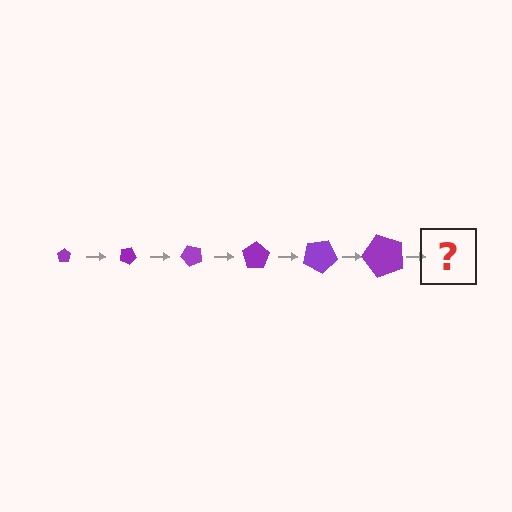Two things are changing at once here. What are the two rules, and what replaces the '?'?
The two rules are that the pentagon grows larger each step and it rotates 25 degrees each step. The '?' should be a pentagon, larger than the previous one and rotated 150 degrees from the start.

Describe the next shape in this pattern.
It should be a pentagon, larger than the previous one and rotated 150 degrees from the start.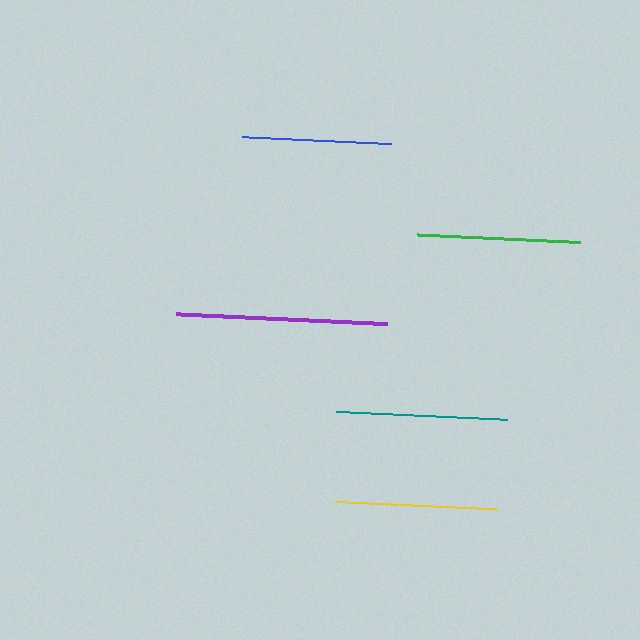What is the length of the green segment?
The green segment is approximately 163 pixels long.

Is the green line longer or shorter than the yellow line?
The yellow line is longer than the green line.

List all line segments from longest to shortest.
From longest to shortest: purple, teal, yellow, green, blue.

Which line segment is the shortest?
The blue line is the shortest at approximately 149 pixels.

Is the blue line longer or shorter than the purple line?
The purple line is longer than the blue line.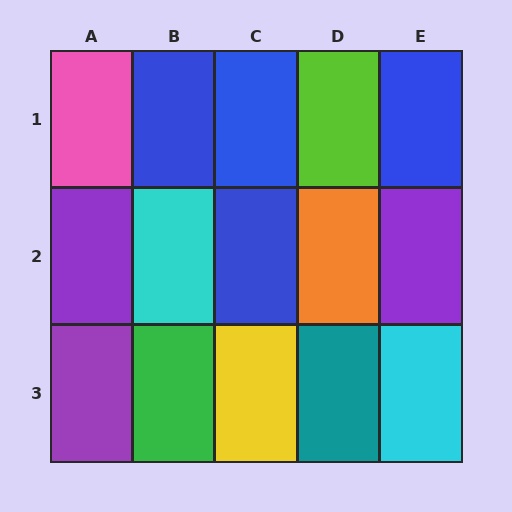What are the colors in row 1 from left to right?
Pink, blue, blue, lime, blue.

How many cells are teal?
1 cell is teal.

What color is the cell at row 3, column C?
Yellow.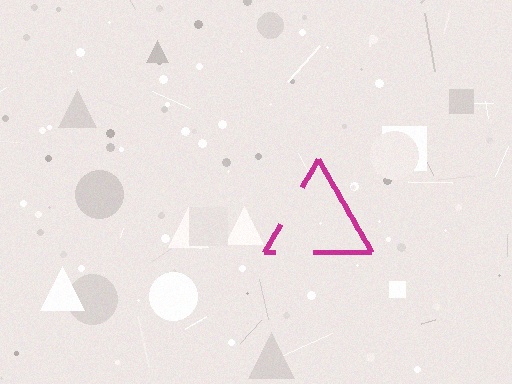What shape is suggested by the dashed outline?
The dashed outline suggests a triangle.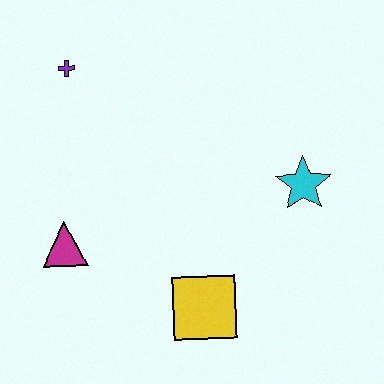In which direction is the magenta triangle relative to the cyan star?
The magenta triangle is to the left of the cyan star.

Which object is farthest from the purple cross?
The yellow square is farthest from the purple cross.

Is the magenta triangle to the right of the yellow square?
No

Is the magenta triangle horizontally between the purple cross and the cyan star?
No